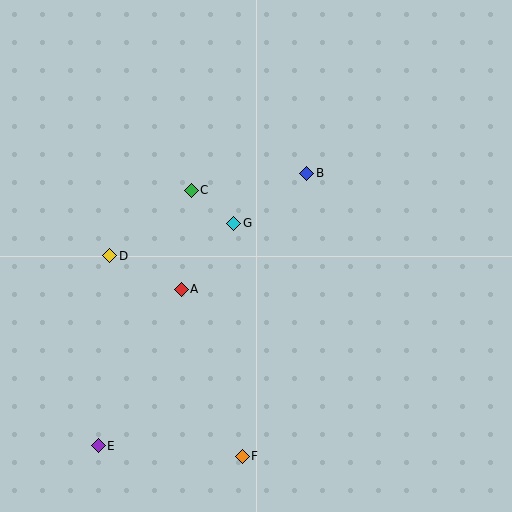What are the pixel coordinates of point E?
Point E is at (98, 446).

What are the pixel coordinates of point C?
Point C is at (191, 190).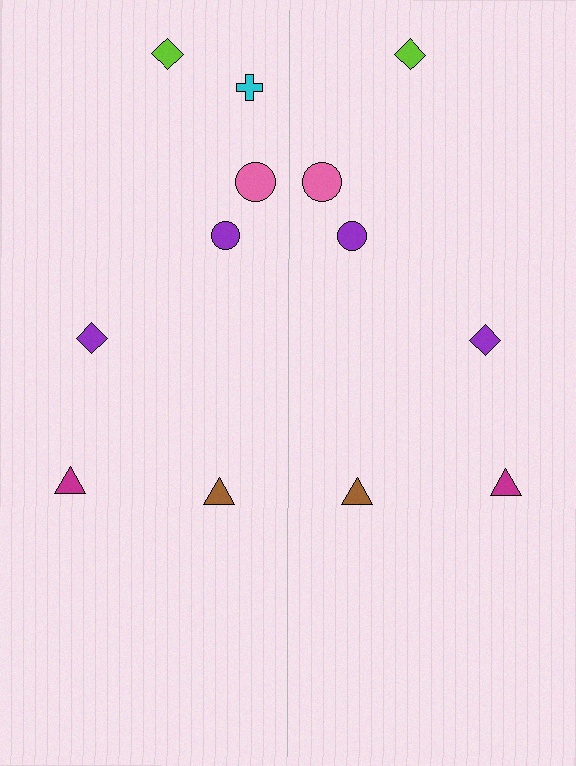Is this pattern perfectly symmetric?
No, the pattern is not perfectly symmetric. A cyan cross is missing from the right side.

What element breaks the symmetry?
A cyan cross is missing from the right side.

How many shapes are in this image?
There are 13 shapes in this image.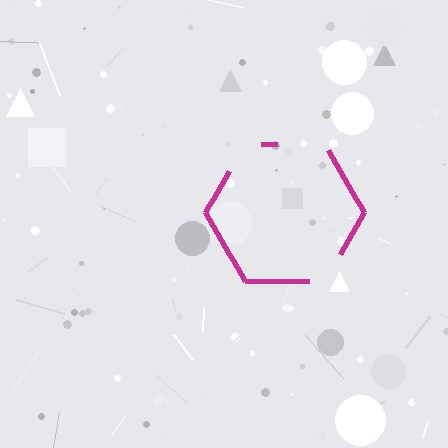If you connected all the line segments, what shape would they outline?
They would outline a hexagon.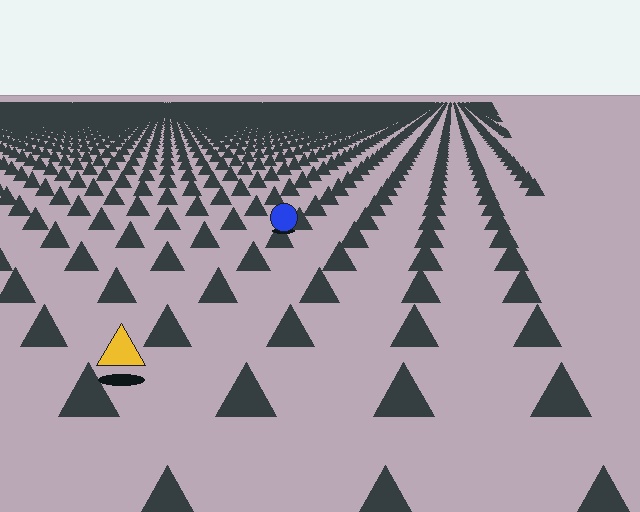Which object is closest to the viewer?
The yellow triangle is closest. The texture marks near it are larger and more spread out.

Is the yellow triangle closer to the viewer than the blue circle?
Yes. The yellow triangle is closer — you can tell from the texture gradient: the ground texture is coarser near it.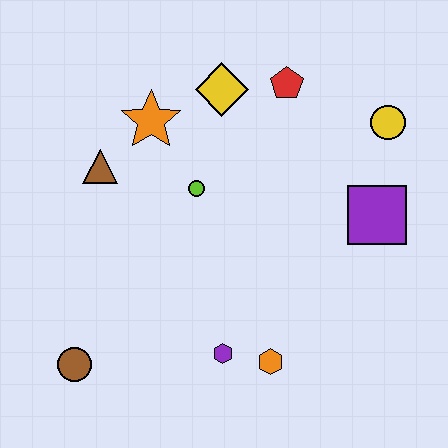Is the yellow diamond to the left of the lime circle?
No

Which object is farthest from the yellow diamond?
The brown circle is farthest from the yellow diamond.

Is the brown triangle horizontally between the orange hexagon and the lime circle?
No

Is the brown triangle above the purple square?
Yes